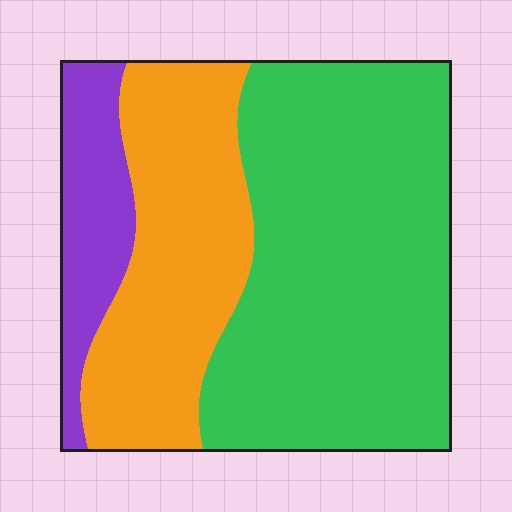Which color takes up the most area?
Green, at roughly 55%.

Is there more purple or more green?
Green.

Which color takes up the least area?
Purple, at roughly 15%.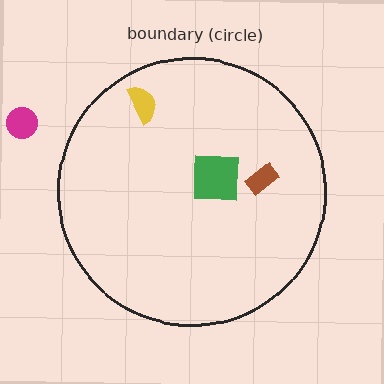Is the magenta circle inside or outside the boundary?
Outside.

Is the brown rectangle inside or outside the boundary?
Inside.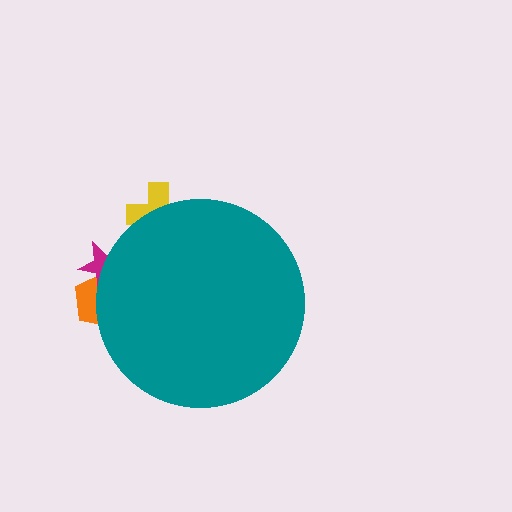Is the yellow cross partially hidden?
Yes, the yellow cross is partially hidden behind the teal circle.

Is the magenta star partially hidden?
Yes, the magenta star is partially hidden behind the teal circle.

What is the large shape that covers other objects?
A teal circle.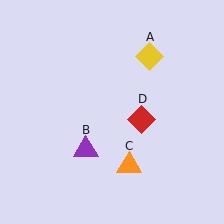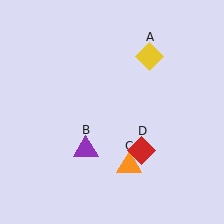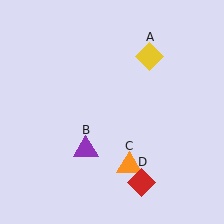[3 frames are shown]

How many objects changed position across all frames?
1 object changed position: red diamond (object D).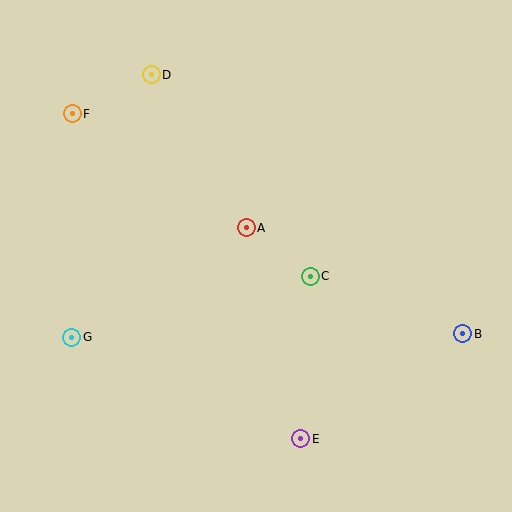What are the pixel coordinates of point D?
Point D is at (151, 75).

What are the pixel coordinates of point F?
Point F is at (72, 114).